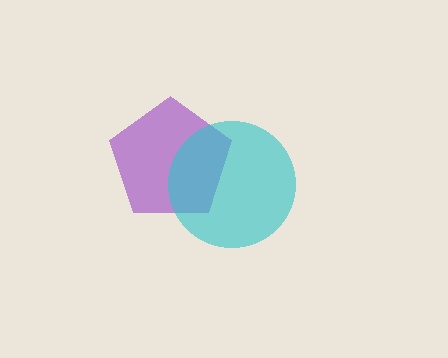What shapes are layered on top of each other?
The layered shapes are: a purple pentagon, a cyan circle.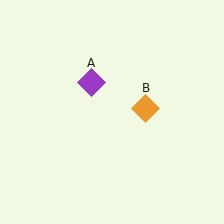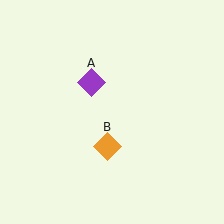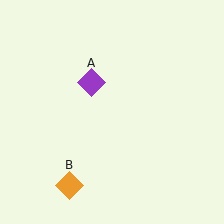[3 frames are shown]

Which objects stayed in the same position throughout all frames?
Purple diamond (object A) remained stationary.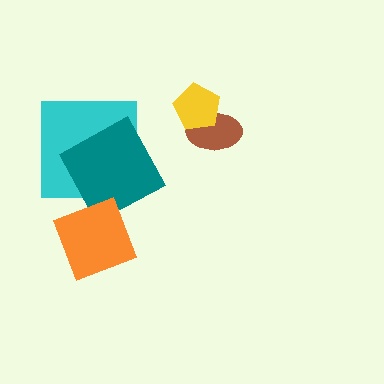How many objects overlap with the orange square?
0 objects overlap with the orange square.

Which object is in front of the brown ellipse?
The yellow pentagon is in front of the brown ellipse.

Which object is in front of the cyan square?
The teal square is in front of the cyan square.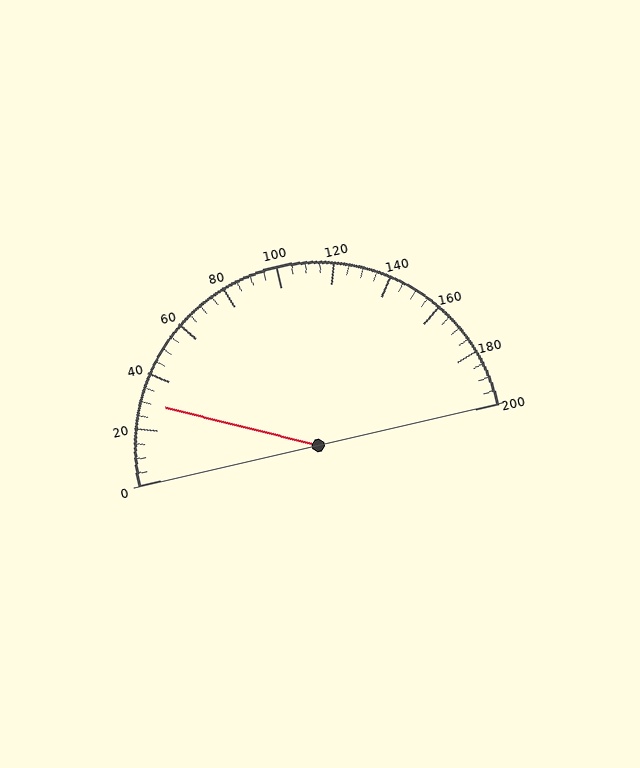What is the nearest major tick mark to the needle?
The nearest major tick mark is 40.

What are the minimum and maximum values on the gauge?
The gauge ranges from 0 to 200.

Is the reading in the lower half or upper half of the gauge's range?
The reading is in the lower half of the range (0 to 200).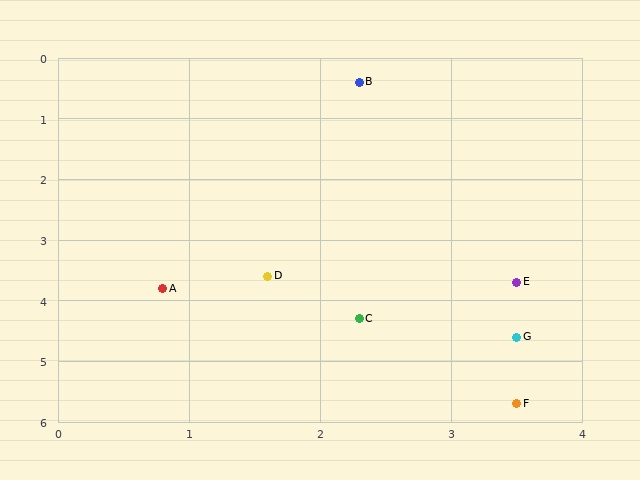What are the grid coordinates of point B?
Point B is at approximately (2.3, 0.4).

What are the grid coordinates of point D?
Point D is at approximately (1.6, 3.6).